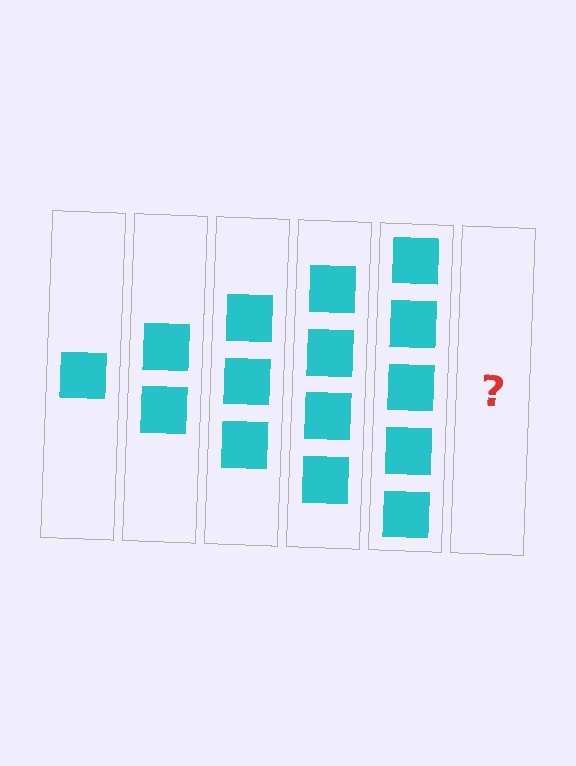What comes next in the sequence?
The next element should be 6 squares.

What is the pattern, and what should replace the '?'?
The pattern is that each step adds one more square. The '?' should be 6 squares.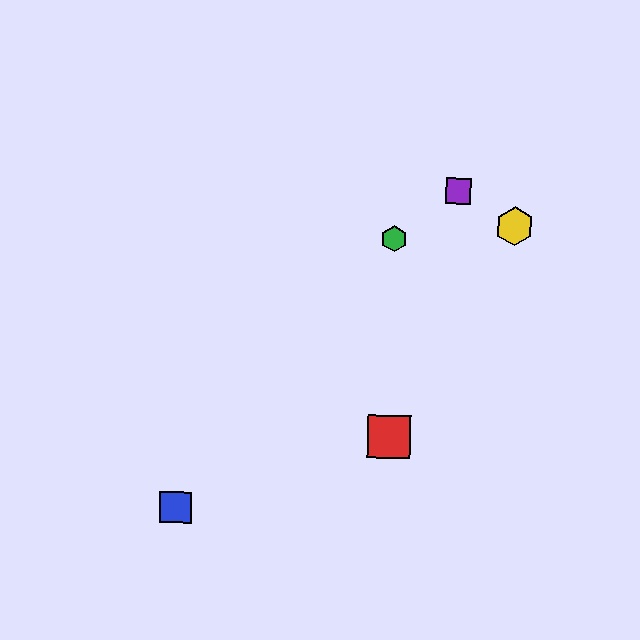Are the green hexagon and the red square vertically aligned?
Yes, both are at x≈394.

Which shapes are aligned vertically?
The red square, the green hexagon are aligned vertically.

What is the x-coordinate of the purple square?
The purple square is at x≈458.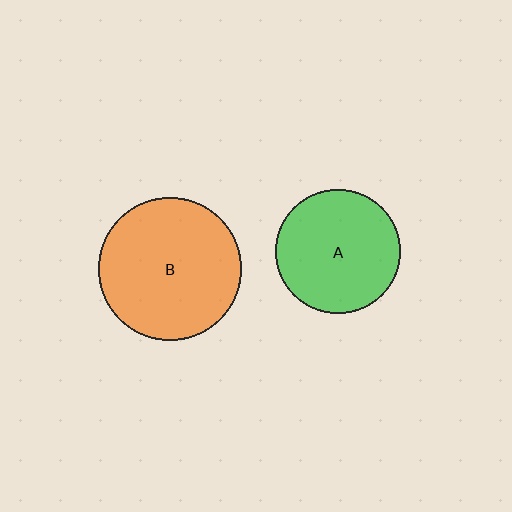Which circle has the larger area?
Circle B (orange).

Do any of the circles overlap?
No, none of the circles overlap.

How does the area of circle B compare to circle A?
Approximately 1.3 times.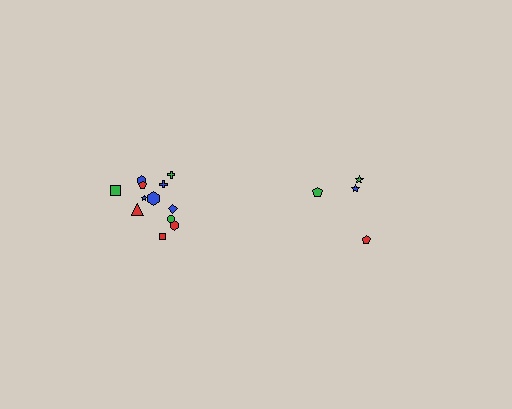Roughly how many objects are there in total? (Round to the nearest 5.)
Roughly 15 objects in total.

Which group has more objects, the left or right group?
The left group.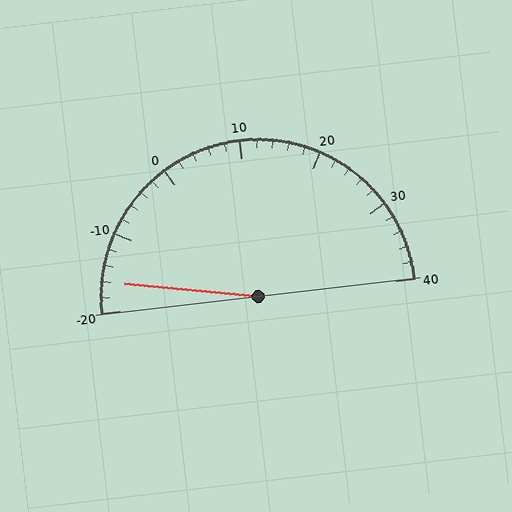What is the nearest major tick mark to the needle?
The nearest major tick mark is -20.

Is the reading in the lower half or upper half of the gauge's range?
The reading is in the lower half of the range (-20 to 40).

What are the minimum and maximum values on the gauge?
The gauge ranges from -20 to 40.